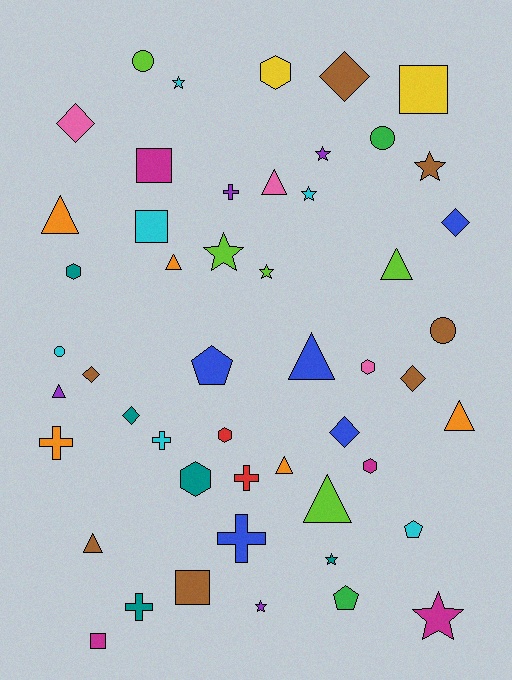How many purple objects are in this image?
There are 4 purple objects.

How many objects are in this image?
There are 50 objects.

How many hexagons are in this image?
There are 6 hexagons.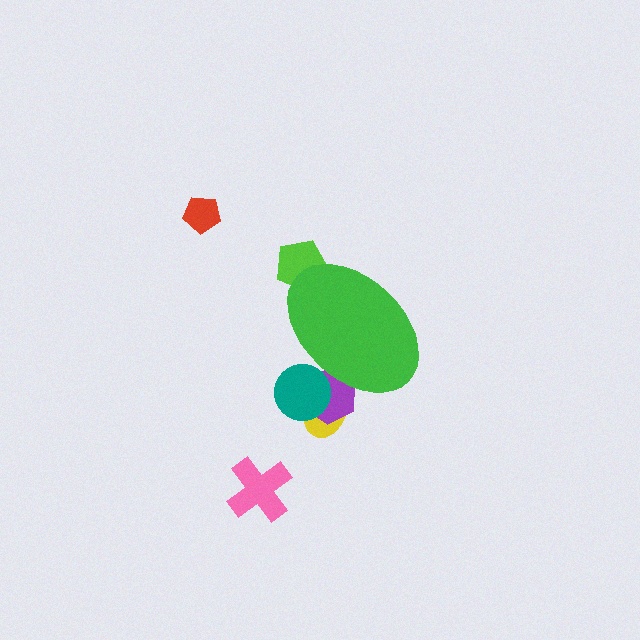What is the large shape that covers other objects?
A green ellipse.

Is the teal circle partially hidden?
Yes, the teal circle is partially hidden behind the green ellipse.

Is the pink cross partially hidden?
No, the pink cross is fully visible.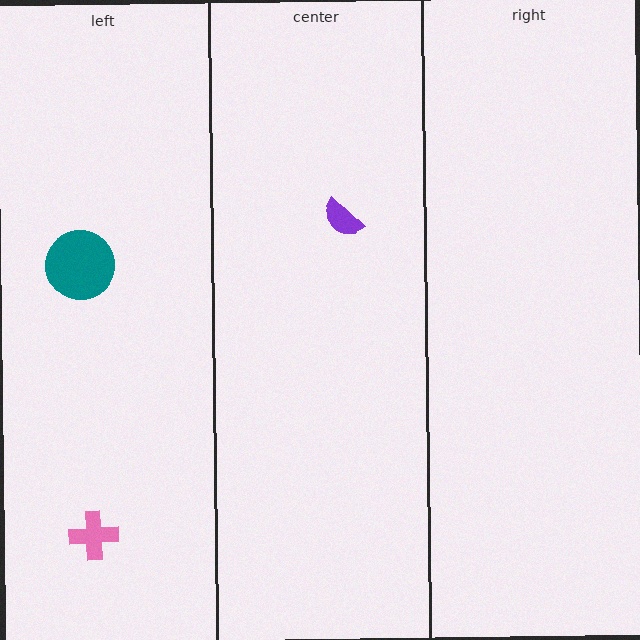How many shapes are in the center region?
1.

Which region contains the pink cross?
The left region.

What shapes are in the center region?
The purple semicircle.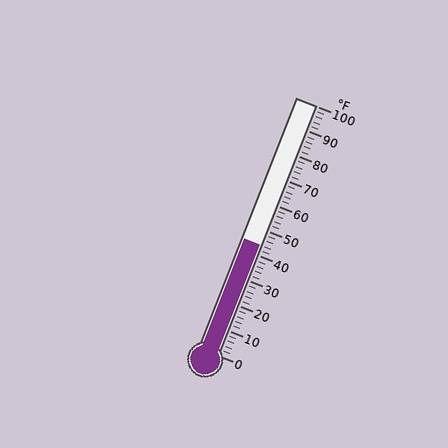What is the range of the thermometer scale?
The thermometer scale ranges from 0°F to 100°F.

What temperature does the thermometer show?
The thermometer shows approximately 44°F.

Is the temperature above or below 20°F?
The temperature is above 20°F.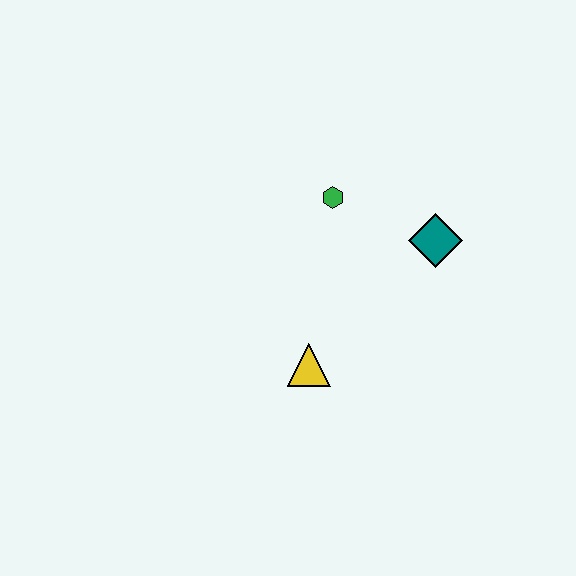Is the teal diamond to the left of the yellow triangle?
No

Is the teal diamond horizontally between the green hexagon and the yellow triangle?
No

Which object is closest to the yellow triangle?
The green hexagon is closest to the yellow triangle.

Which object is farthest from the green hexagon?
The yellow triangle is farthest from the green hexagon.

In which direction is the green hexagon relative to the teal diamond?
The green hexagon is to the left of the teal diamond.